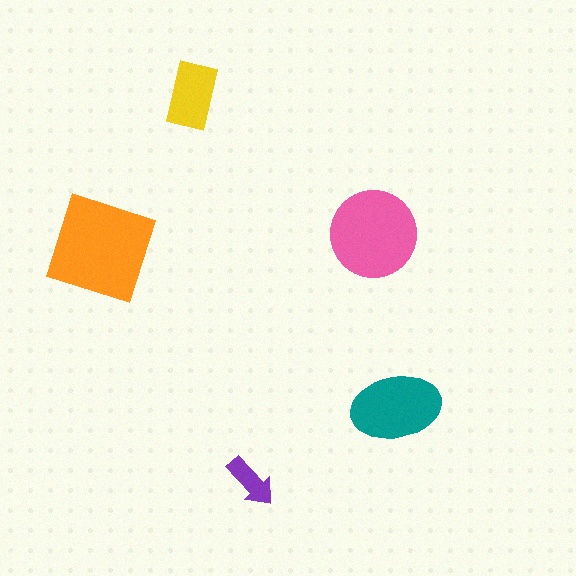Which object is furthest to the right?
The teal ellipse is rightmost.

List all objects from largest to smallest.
The orange diamond, the pink circle, the teal ellipse, the yellow rectangle, the purple arrow.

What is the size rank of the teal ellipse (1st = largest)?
3rd.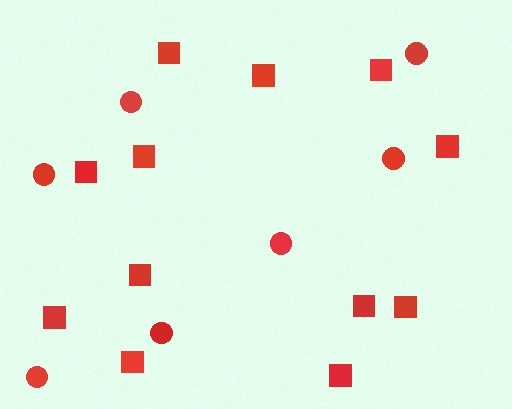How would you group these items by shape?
There are 2 groups: one group of squares (12) and one group of circles (7).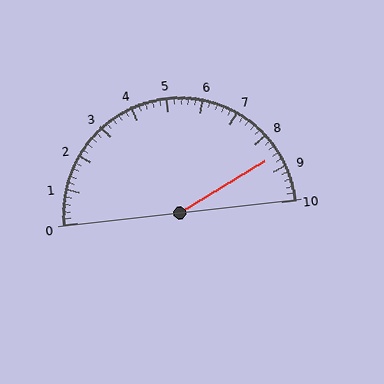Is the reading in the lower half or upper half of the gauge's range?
The reading is in the upper half of the range (0 to 10).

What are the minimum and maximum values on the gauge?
The gauge ranges from 0 to 10.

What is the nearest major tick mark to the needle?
The nearest major tick mark is 9.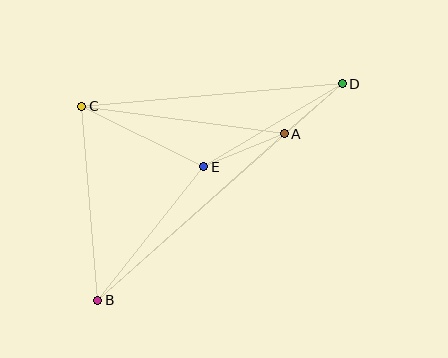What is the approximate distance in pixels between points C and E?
The distance between C and E is approximately 136 pixels.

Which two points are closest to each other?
Points A and D are closest to each other.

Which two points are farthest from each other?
Points B and D are farthest from each other.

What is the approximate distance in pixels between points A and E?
The distance between A and E is approximately 87 pixels.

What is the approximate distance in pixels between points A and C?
The distance between A and C is approximately 204 pixels.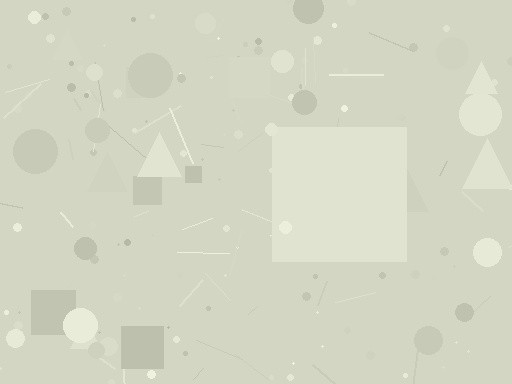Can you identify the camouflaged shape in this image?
The camouflaged shape is a square.